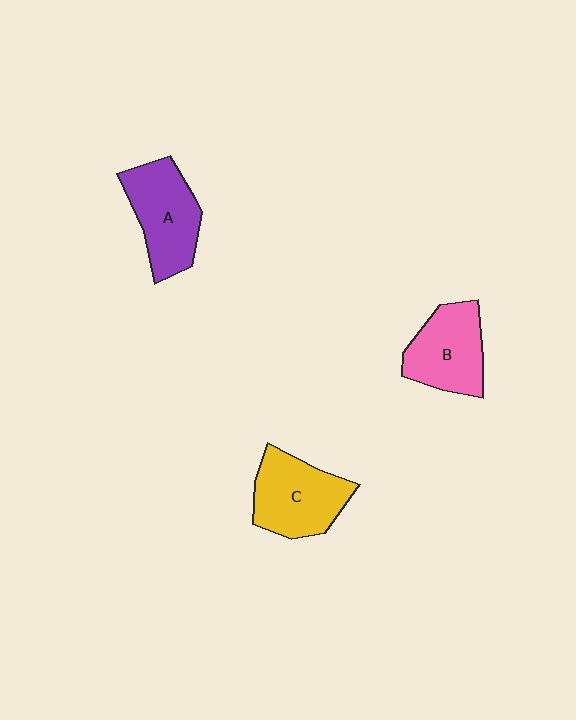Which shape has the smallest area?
Shape B (pink).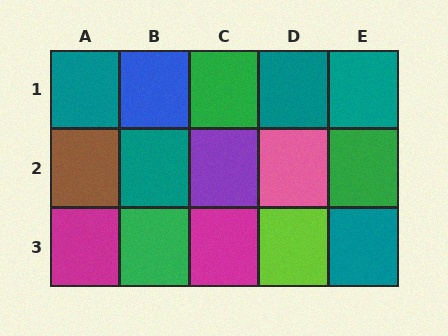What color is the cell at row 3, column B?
Green.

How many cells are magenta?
2 cells are magenta.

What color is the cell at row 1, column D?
Teal.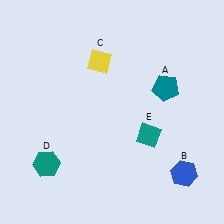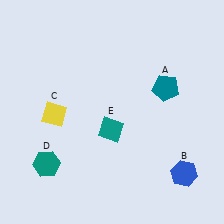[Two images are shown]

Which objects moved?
The objects that moved are: the yellow diamond (C), the teal diamond (E).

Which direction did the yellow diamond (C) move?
The yellow diamond (C) moved down.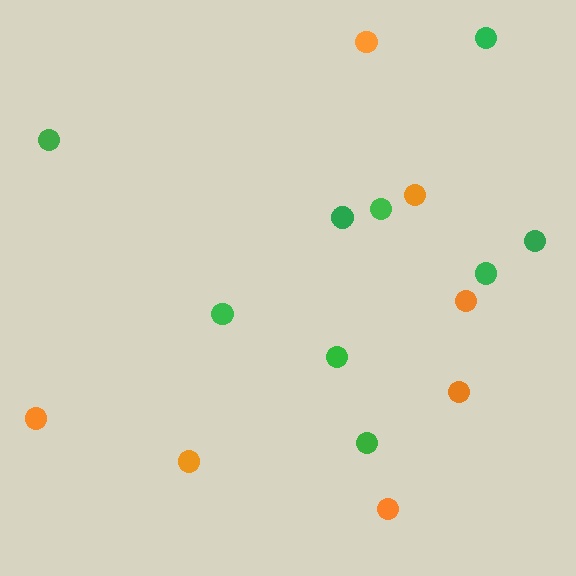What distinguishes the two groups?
There are 2 groups: one group of orange circles (7) and one group of green circles (9).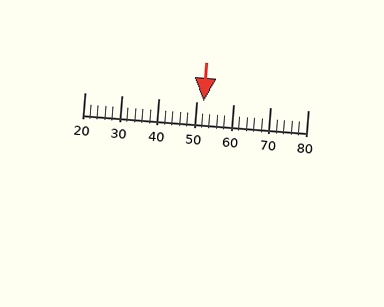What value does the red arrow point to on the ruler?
The red arrow points to approximately 52.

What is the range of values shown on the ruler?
The ruler shows values from 20 to 80.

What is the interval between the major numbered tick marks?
The major tick marks are spaced 10 units apart.